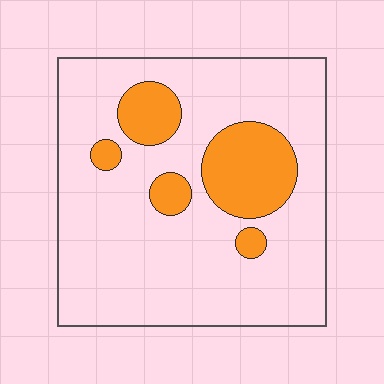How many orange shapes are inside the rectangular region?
5.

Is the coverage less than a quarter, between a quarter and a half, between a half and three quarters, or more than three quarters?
Less than a quarter.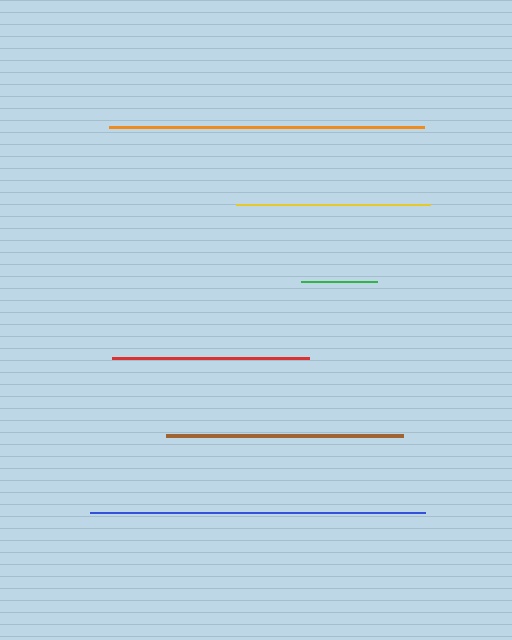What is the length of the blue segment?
The blue segment is approximately 335 pixels long.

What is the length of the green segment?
The green segment is approximately 76 pixels long.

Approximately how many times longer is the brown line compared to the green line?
The brown line is approximately 3.1 times the length of the green line.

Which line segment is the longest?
The blue line is the longest at approximately 335 pixels.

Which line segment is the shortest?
The green line is the shortest at approximately 76 pixels.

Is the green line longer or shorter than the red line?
The red line is longer than the green line.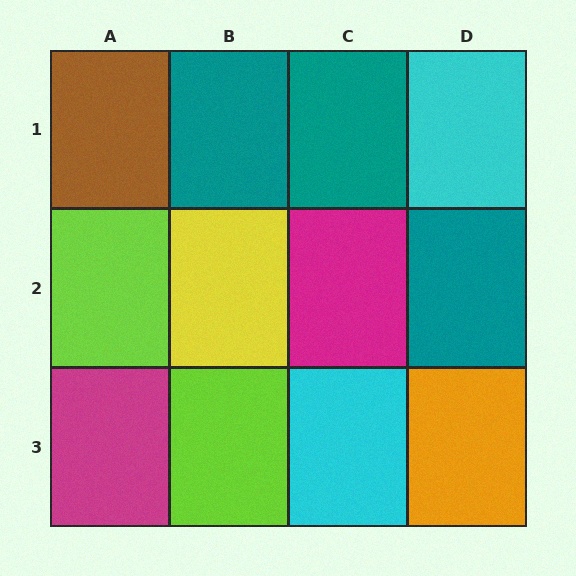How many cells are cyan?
2 cells are cyan.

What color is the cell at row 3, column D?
Orange.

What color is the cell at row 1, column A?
Brown.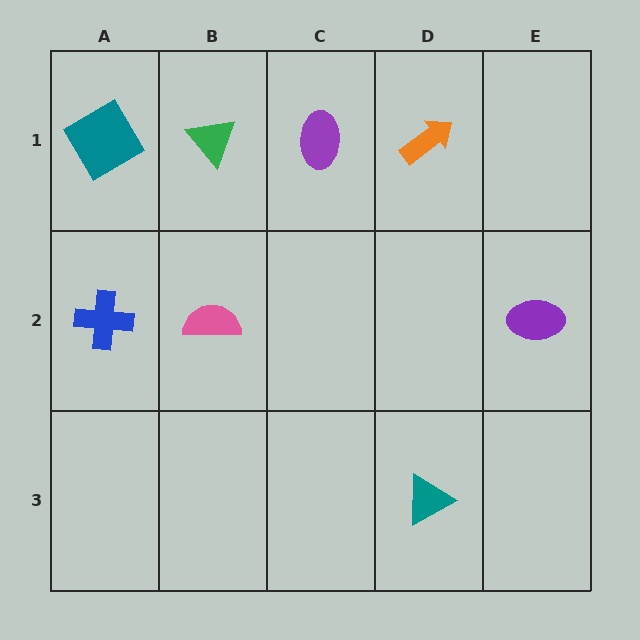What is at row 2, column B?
A pink semicircle.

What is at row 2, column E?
A purple ellipse.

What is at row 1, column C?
A purple ellipse.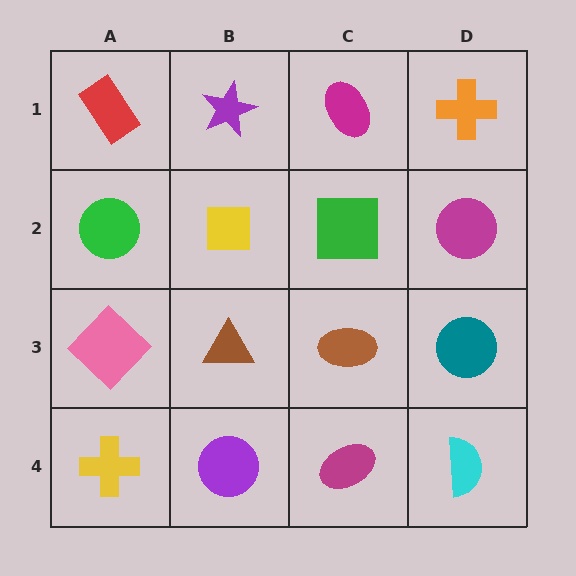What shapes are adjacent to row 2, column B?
A purple star (row 1, column B), a brown triangle (row 3, column B), a green circle (row 2, column A), a green square (row 2, column C).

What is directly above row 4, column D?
A teal circle.